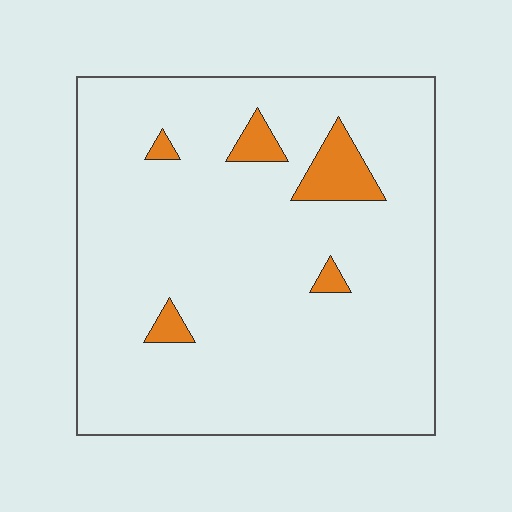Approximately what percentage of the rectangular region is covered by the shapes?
Approximately 5%.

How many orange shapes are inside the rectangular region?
5.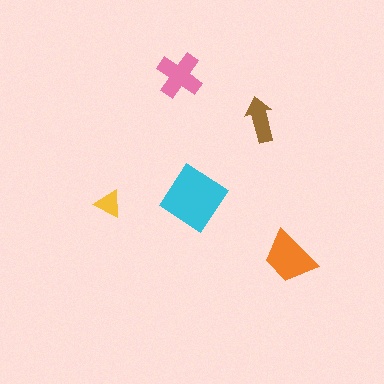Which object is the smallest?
The yellow triangle.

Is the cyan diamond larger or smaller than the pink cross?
Larger.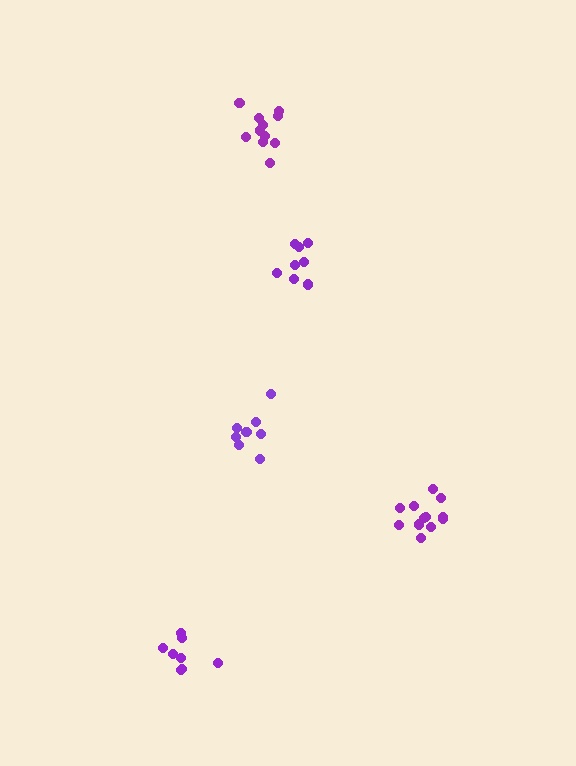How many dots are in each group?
Group 1: 8 dots, Group 2: 8 dots, Group 3: 12 dots, Group 4: 8 dots, Group 5: 11 dots (47 total).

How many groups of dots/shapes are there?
There are 5 groups.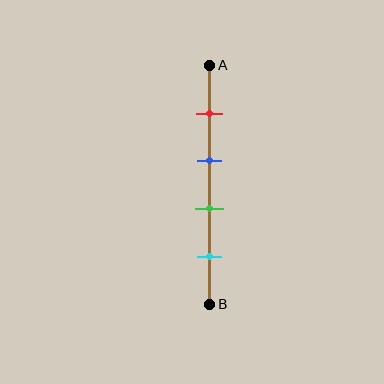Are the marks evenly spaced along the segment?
Yes, the marks are approximately evenly spaced.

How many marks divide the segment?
There are 4 marks dividing the segment.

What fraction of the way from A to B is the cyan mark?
The cyan mark is approximately 80% (0.8) of the way from A to B.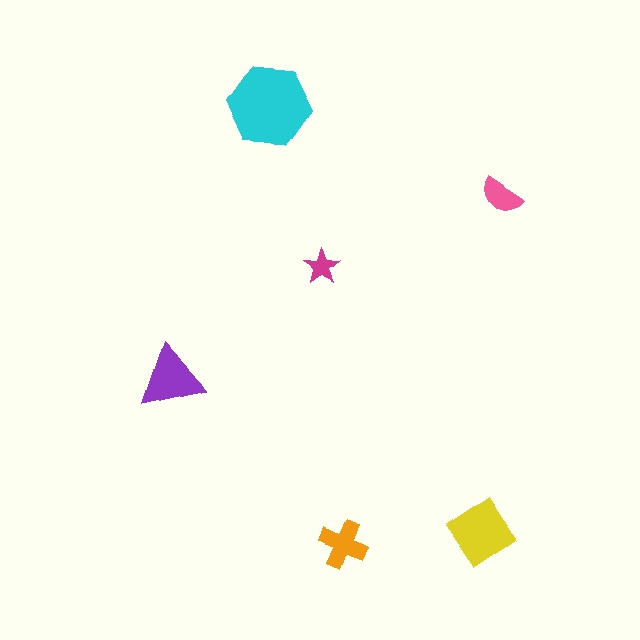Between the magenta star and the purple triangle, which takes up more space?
The purple triangle.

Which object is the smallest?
The magenta star.